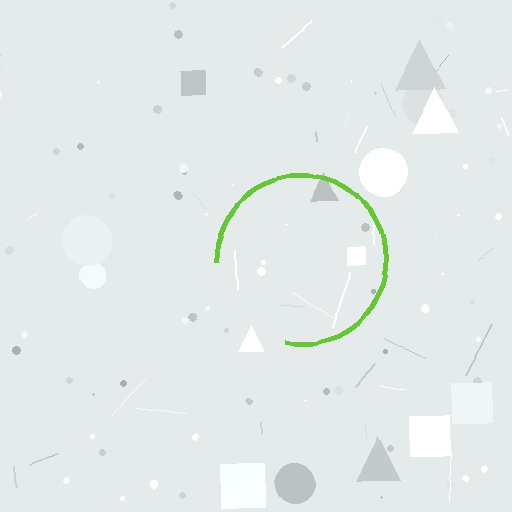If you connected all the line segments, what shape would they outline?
They would outline a circle.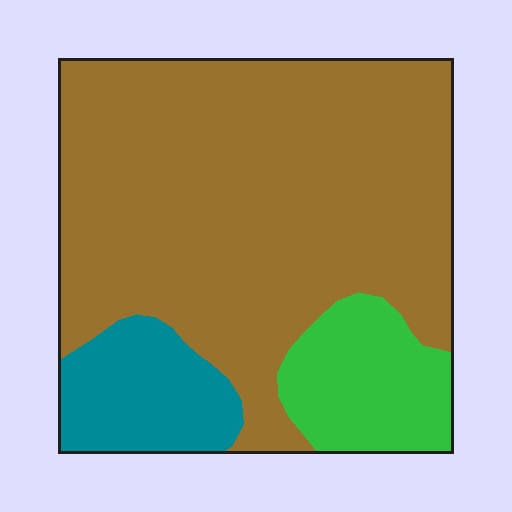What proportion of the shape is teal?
Teal takes up about one eighth (1/8) of the shape.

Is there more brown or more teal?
Brown.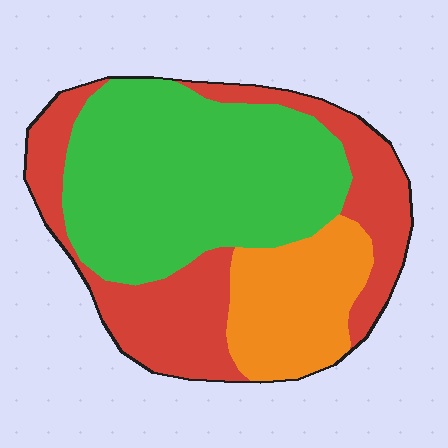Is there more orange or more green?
Green.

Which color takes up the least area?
Orange, at roughly 20%.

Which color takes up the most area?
Green, at roughly 45%.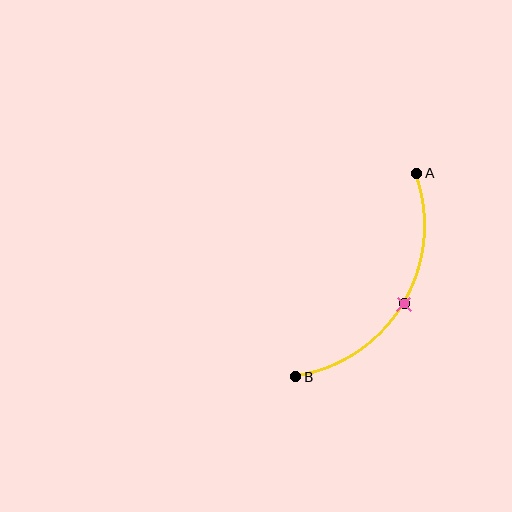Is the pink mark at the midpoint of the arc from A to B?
Yes. The pink mark lies on the arc at equal arc-length from both A and B — it is the arc midpoint.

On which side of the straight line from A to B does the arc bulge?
The arc bulges to the right of the straight line connecting A and B.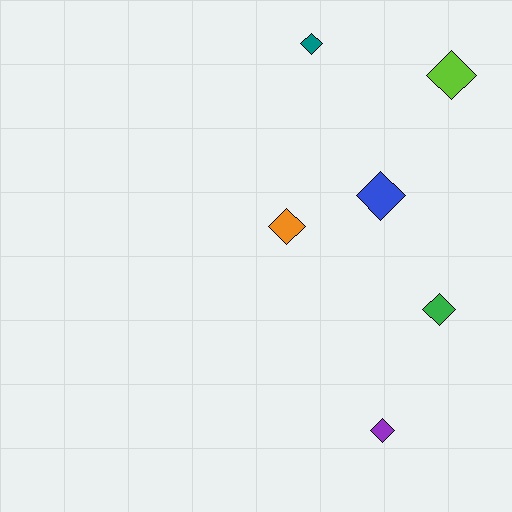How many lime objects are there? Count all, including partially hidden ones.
There is 1 lime object.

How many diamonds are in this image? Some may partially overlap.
There are 6 diamonds.